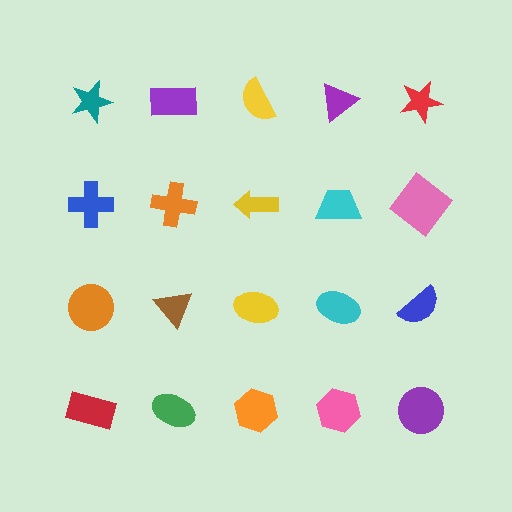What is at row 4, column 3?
An orange hexagon.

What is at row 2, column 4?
A cyan trapezoid.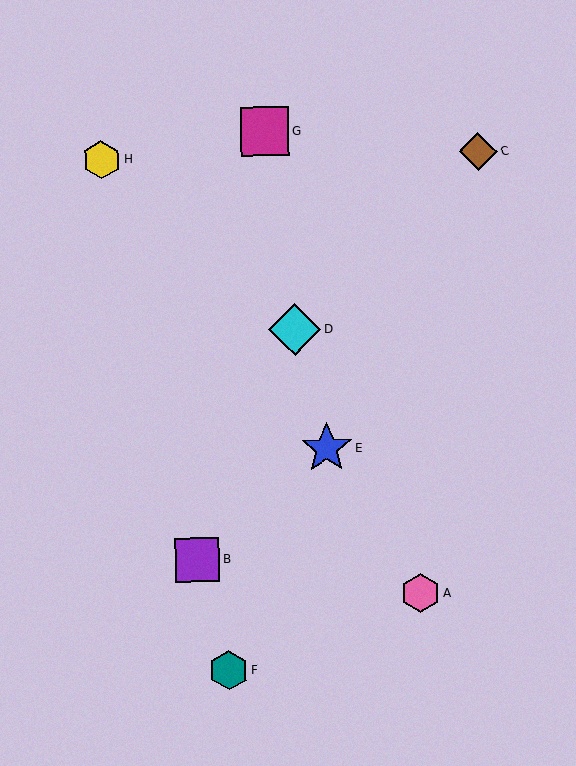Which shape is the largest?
The cyan diamond (labeled D) is the largest.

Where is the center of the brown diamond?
The center of the brown diamond is at (478, 151).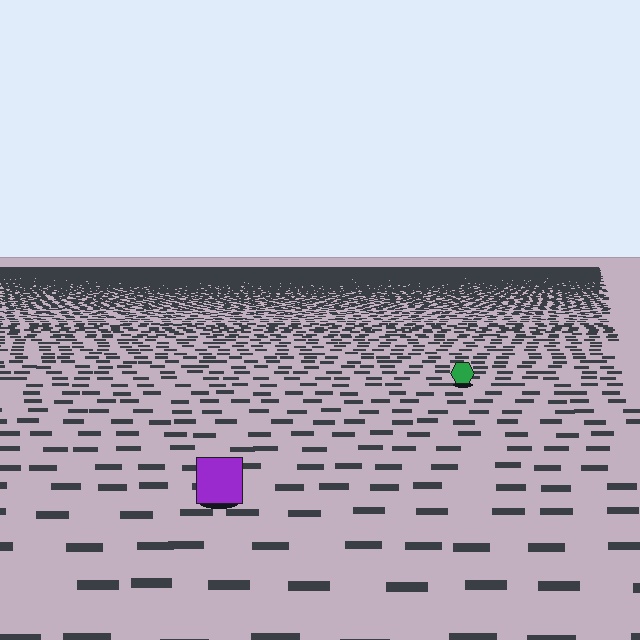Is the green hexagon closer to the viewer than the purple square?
No. The purple square is closer — you can tell from the texture gradient: the ground texture is coarser near it.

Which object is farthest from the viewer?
The green hexagon is farthest from the viewer. It appears smaller and the ground texture around it is denser.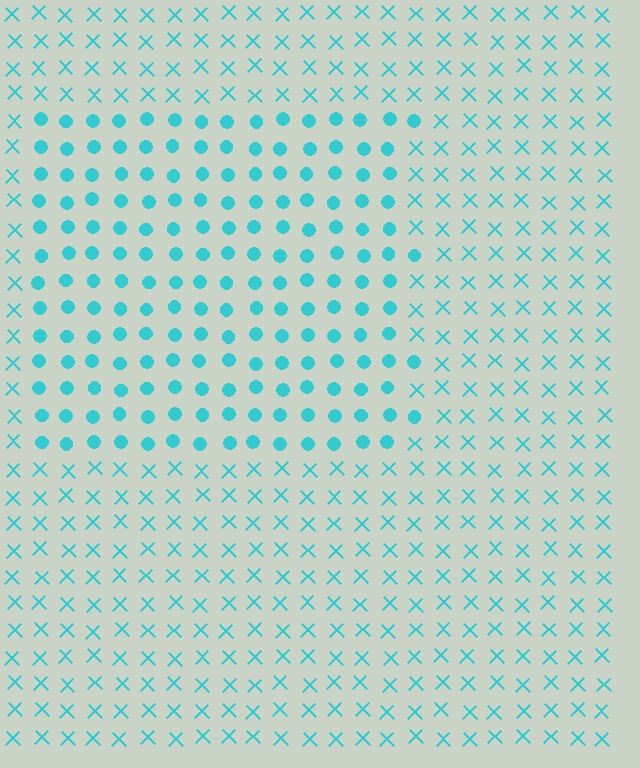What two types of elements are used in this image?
The image uses circles inside the rectangle region and X marks outside it.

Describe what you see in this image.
The image is filled with small cyan elements arranged in a uniform grid. A rectangle-shaped region contains circles, while the surrounding area contains X marks. The boundary is defined purely by the change in element shape.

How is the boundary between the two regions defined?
The boundary is defined by a change in element shape: circles inside vs. X marks outside. All elements share the same color and spacing.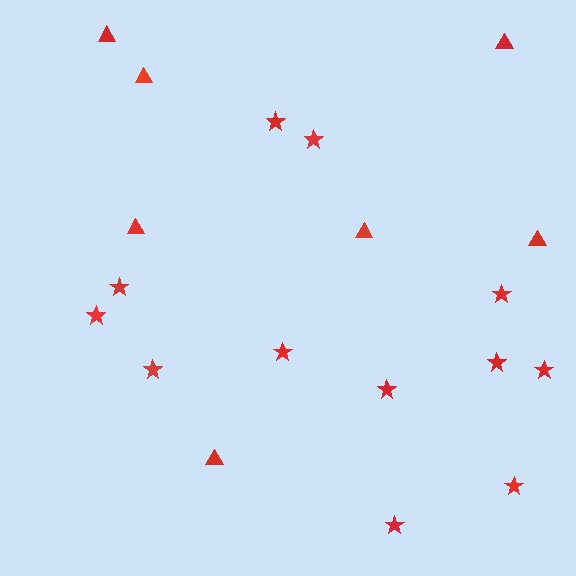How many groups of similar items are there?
There are 2 groups: one group of stars (12) and one group of triangles (7).